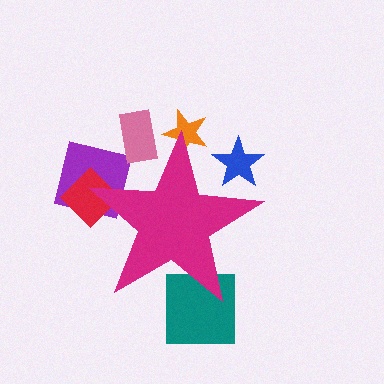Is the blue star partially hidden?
Yes, the blue star is partially hidden behind the magenta star.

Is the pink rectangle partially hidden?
Yes, the pink rectangle is partially hidden behind the magenta star.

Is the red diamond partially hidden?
Yes, the red diamond is partially hidden behind the magenta star.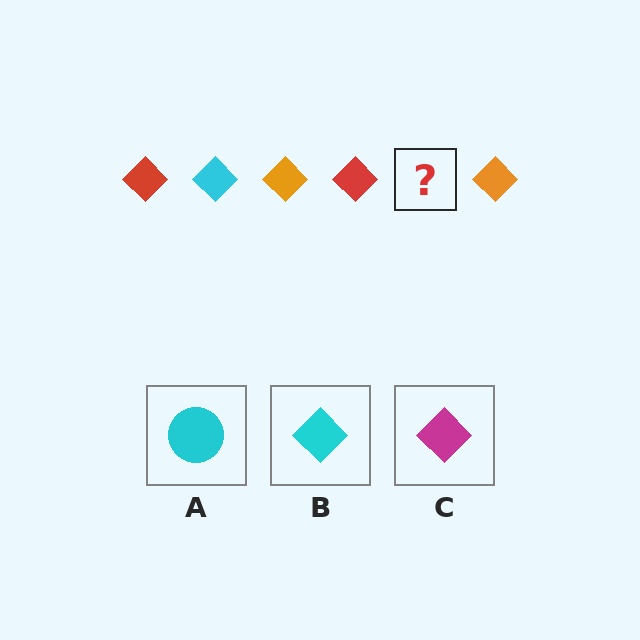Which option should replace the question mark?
Option B.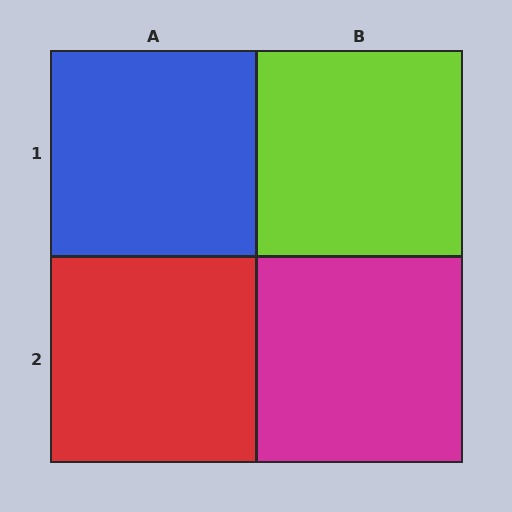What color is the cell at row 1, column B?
Lime.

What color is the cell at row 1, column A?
Blue.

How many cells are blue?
1 cell is blue.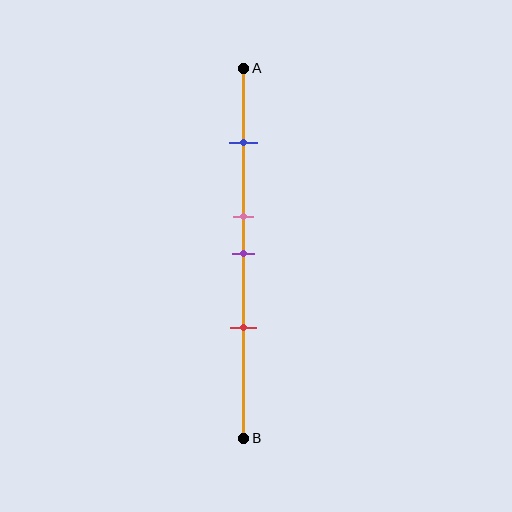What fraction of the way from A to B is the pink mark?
The pink mark is approximately 40% (0.4) of the way from A to B.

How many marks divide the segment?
There are 4 marks dividing the segment.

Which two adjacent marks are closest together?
The pink and purple marks are the closest adjacent pair.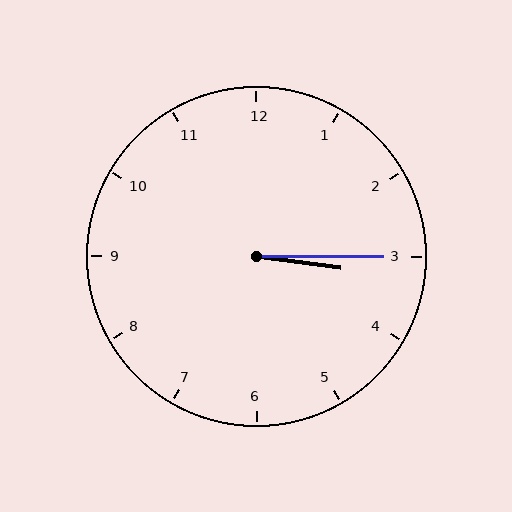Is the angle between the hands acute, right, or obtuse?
It is acute.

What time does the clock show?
3:15.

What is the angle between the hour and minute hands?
Approximately 8 degrees.